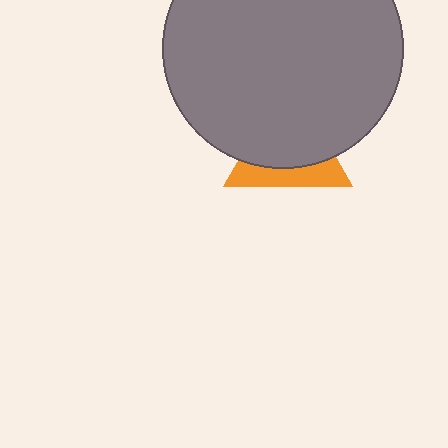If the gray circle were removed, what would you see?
You would see the complete orange triangle.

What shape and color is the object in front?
The object in front is a gray circle.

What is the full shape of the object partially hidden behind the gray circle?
The partially hidden object is an orange triangle.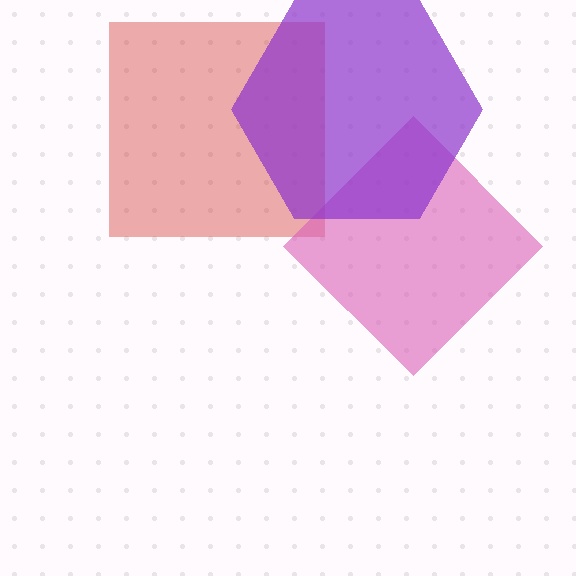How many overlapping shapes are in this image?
There are 3 overlapping shapes in the image.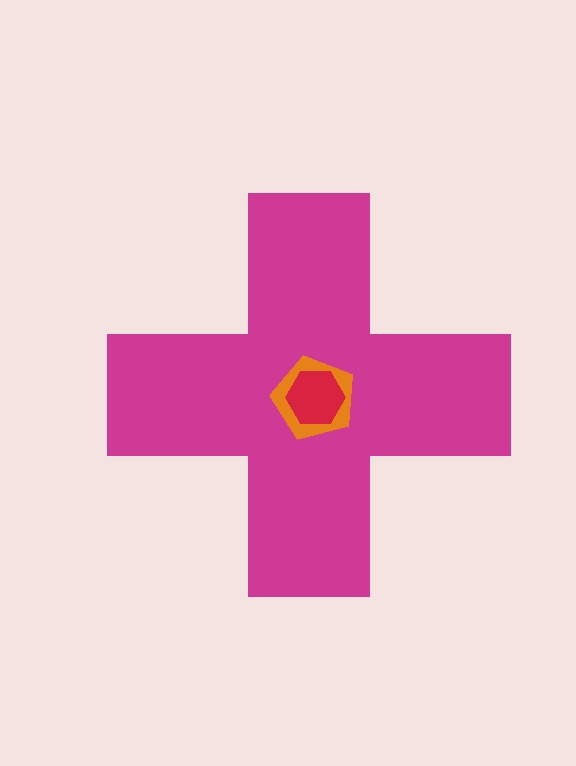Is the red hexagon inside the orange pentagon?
Yes.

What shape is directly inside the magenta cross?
The orange pentagon.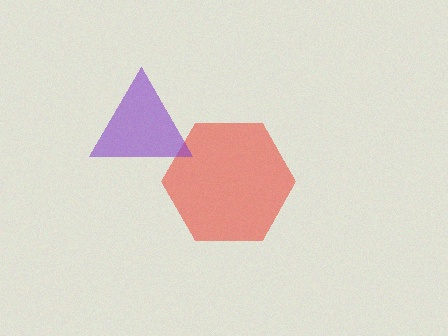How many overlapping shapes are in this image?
There are 2 overlapping shapes in the image.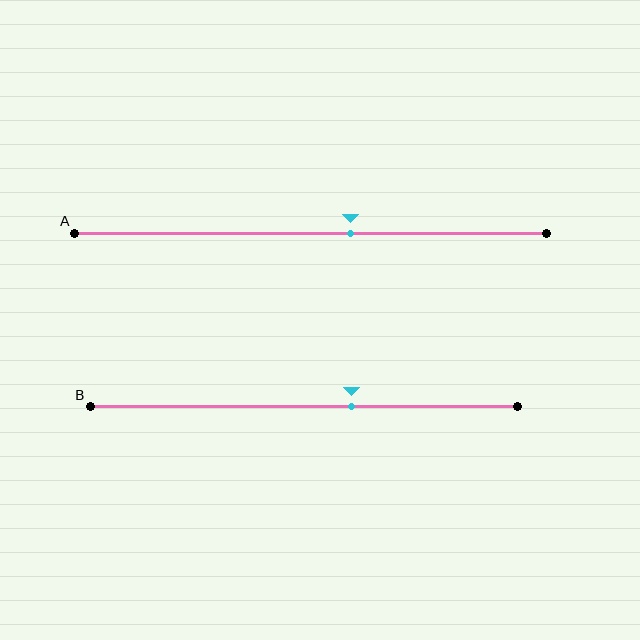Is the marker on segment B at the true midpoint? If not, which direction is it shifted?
No, the marker on segment B is shifted to the right by about 11% of the segment length.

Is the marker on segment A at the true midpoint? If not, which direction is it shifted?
No, the marker on segment A is shifted to the right by about 8% of the segment length.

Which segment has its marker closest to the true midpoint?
Segment A has its marker closest to the true midpoint.